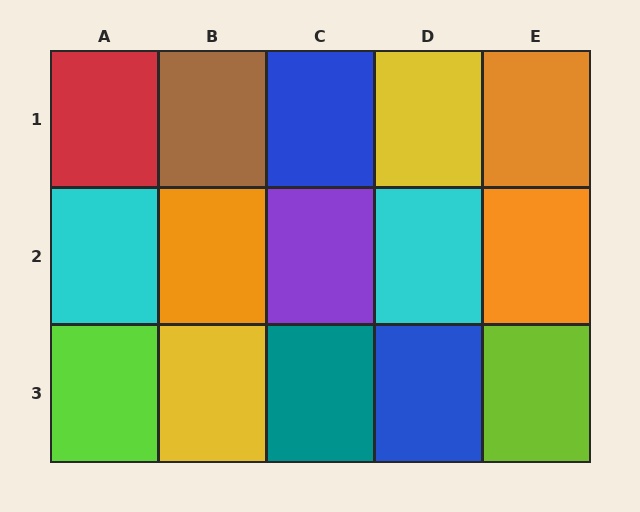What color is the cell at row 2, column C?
Purple.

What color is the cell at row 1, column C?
Blue.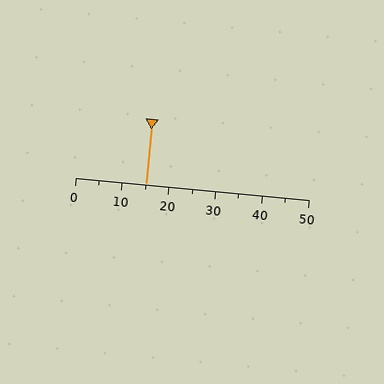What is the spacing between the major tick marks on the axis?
The major ticks are spaced 10 apart.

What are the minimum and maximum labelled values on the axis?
The axis runs from 0 to 50.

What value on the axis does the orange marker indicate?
The marker indicates approximately 15.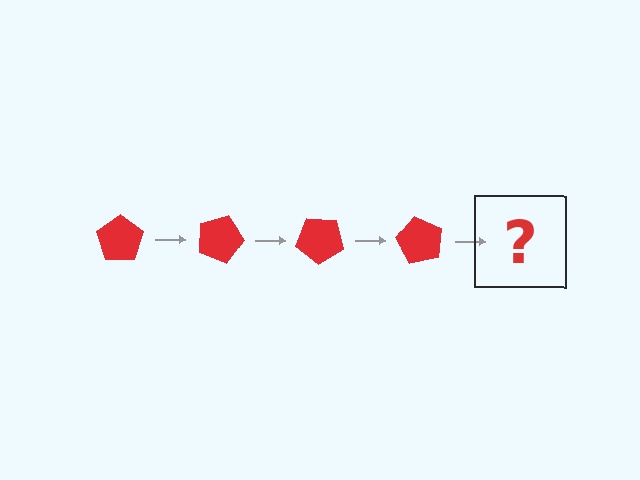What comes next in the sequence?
The next element should be a red pentagon rotated 80 degrees.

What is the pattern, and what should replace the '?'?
The pattern is that the pentagon rotates 20 degrees each step. The '?' should be a red pentagon rotated 80 degrees.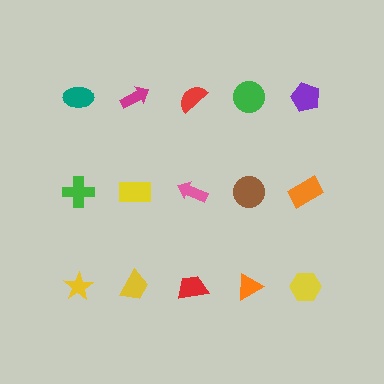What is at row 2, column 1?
A green cross.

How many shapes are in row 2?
5 shapes.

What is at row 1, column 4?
A green circle.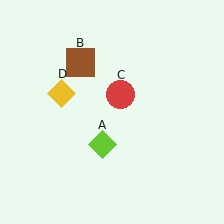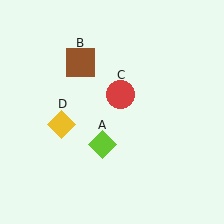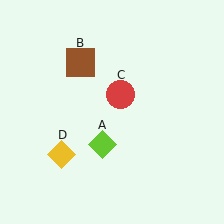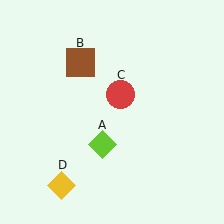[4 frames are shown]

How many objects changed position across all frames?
1 object changed position: yellow diamond (object D).